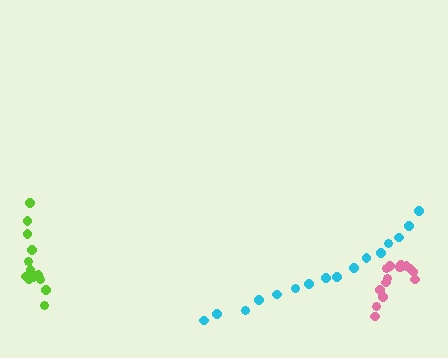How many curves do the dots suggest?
There are 3 distinct paths.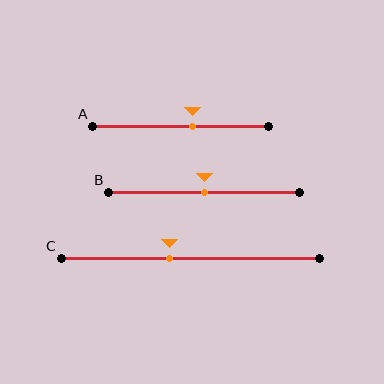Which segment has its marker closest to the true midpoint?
Segment B has its marker closest to the true midpoint.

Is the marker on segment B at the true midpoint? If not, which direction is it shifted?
Yes, the marker on segment B is at the true midpoint.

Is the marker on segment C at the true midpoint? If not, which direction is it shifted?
No, the marker on segment C is shifted to the left by about 8% of the segment length.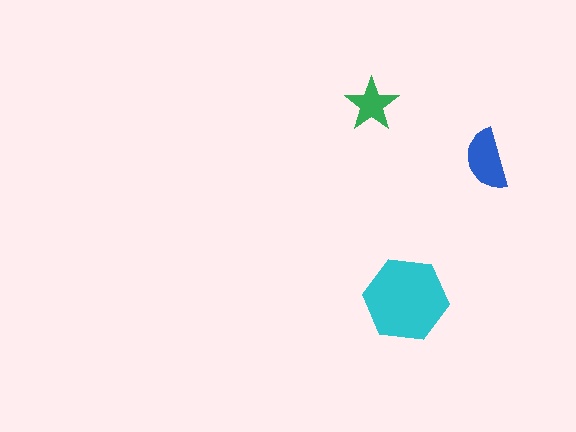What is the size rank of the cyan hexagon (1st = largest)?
1st.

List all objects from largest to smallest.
The cyan hexagon, the blue semicircle, the green star.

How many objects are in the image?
There are 3 objects in the image.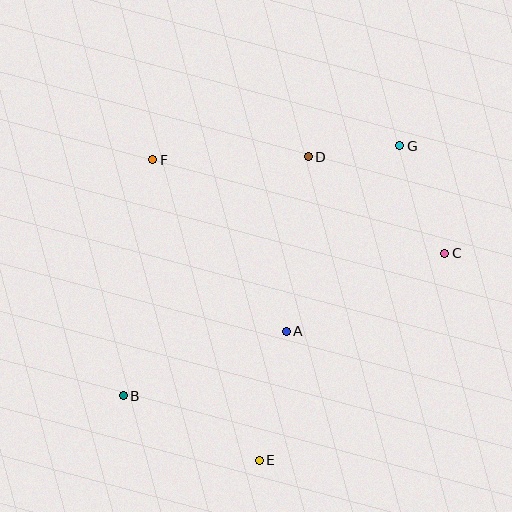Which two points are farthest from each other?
Points B and G are farthest from each other.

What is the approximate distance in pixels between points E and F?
The distance between E and F is approximately 319 pixels.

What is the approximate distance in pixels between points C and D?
The distance between C and D is approximately 167 pixels.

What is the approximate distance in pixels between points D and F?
The distance between D and F is approximately 156 pixels.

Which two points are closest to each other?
Points D and G are closest to each other.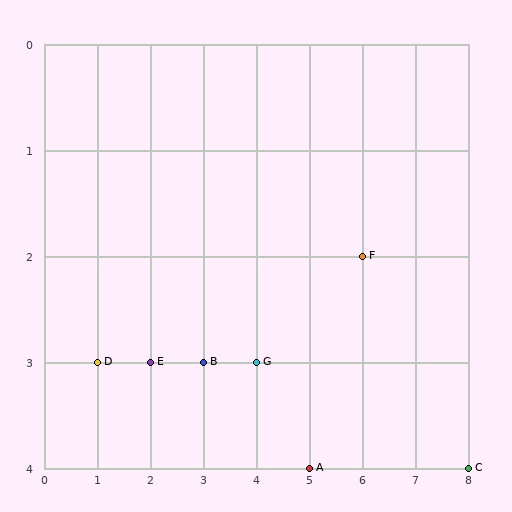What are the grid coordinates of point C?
Point C is at grid coordinates (8, 4).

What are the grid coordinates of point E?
Point E is at grid coordinates (2, 3).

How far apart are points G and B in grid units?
Points G and B are 1 column apart.